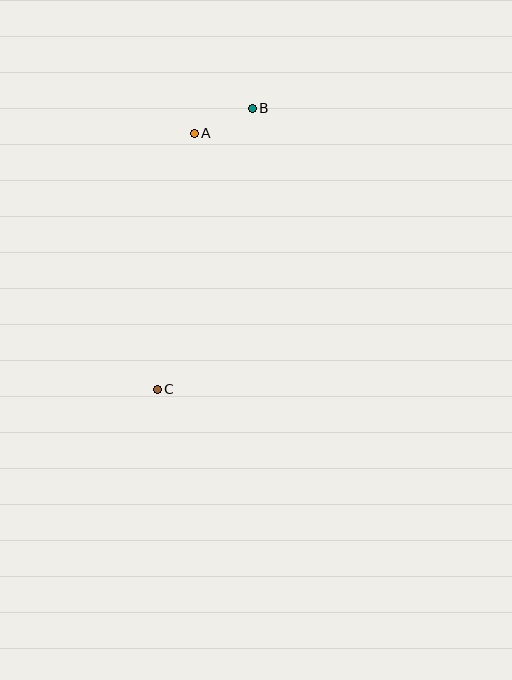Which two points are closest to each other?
Points A and B are closest to each other.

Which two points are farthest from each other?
Points B and C are farthest from each other.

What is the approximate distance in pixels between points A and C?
The distance between A and C is approximately 259 pixels.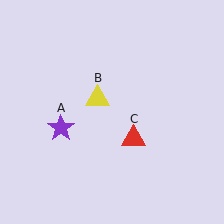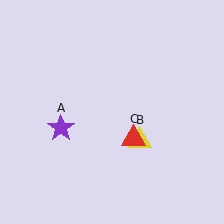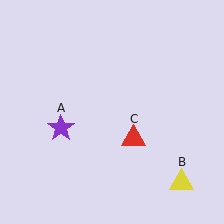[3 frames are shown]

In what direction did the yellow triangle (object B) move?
The yellow triangle (object B) moved down and to the right.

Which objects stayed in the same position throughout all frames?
Purple star (object A) and red triangle (object C) remained stationary.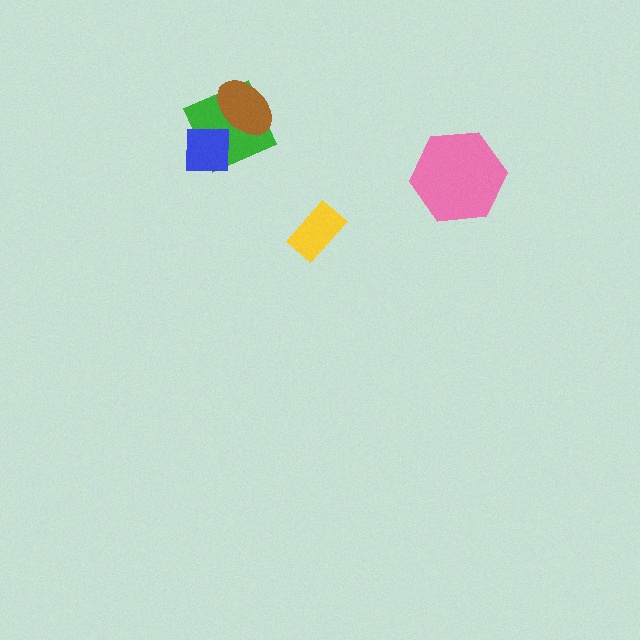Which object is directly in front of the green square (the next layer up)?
The blue square is directly in front of the green square.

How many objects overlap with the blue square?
1 object overlaps with the blue square.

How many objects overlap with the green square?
2 objects overlap with the green square.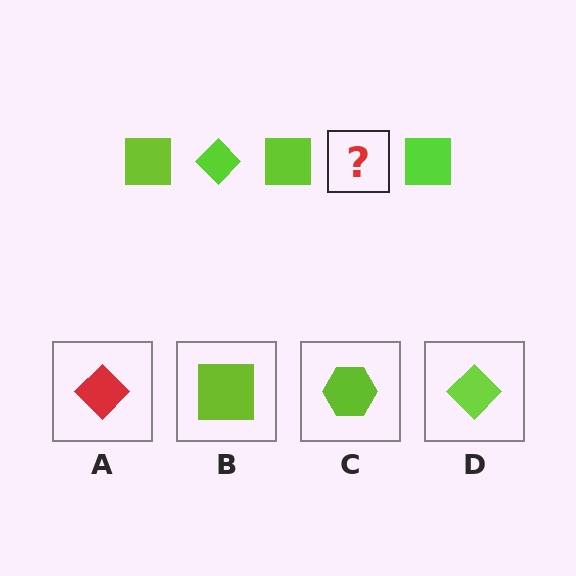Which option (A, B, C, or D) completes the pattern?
D.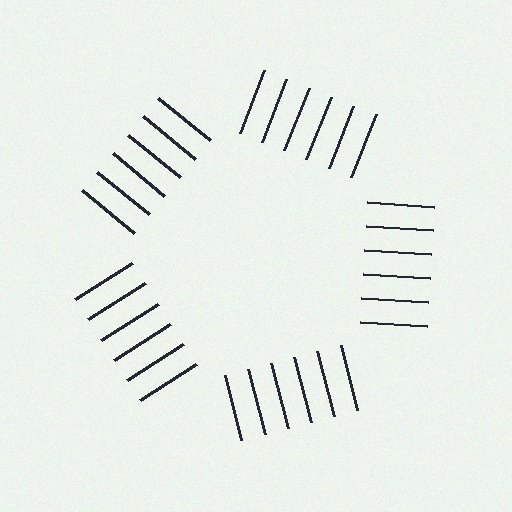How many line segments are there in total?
30 — 6 along each of the 5 edges.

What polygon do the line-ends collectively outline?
An illusory pentagon — the line segments terminate on its edges but no continuous stroke is drawn.